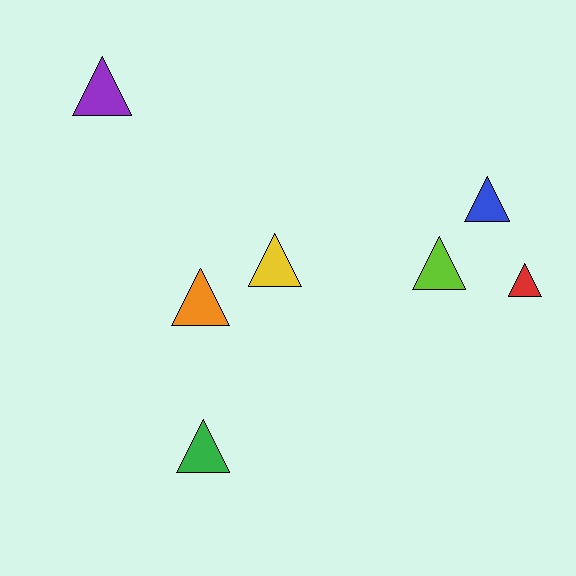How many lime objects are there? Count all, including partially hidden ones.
There is 1 lime object.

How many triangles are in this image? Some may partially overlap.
There are 7 triangles.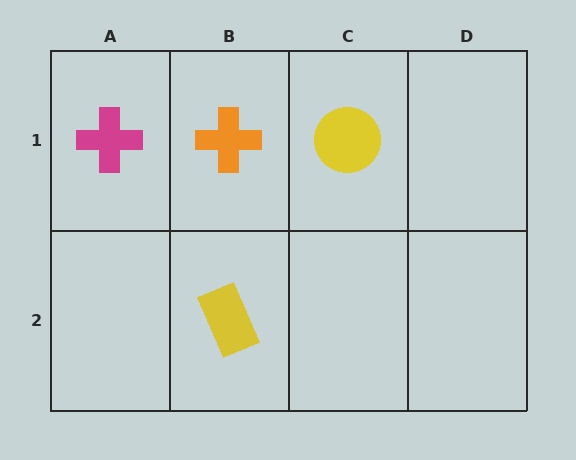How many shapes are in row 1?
3 shapes.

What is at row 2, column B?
A yellow rectangle.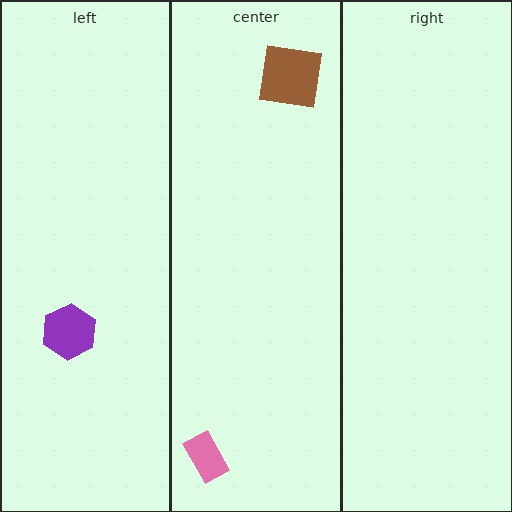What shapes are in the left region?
The purple hexagon.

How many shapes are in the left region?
1.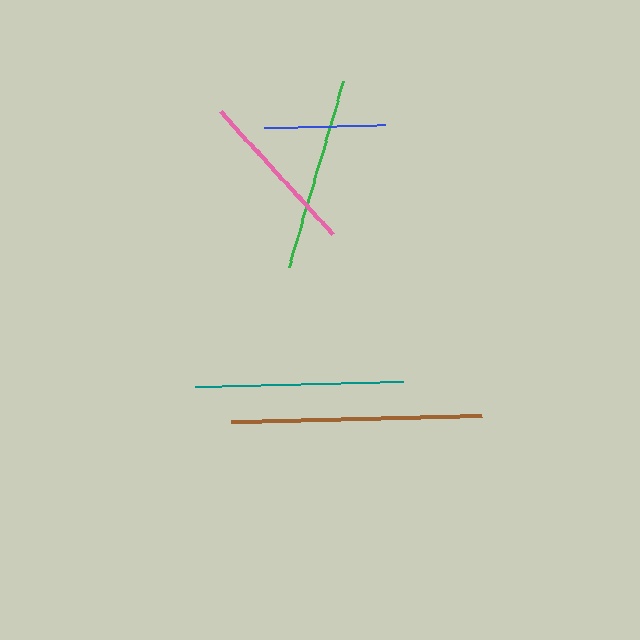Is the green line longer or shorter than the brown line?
The brown line is longer than the green line.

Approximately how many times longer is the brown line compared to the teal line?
The brown line is approximately 1.2 times the length of the teal line.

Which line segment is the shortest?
The blue line is the shortest at approximately 121 pixels.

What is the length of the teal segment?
The teal segment is approximately 208 pixels long.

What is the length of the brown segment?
The brown segment is approximately 251 pixels long.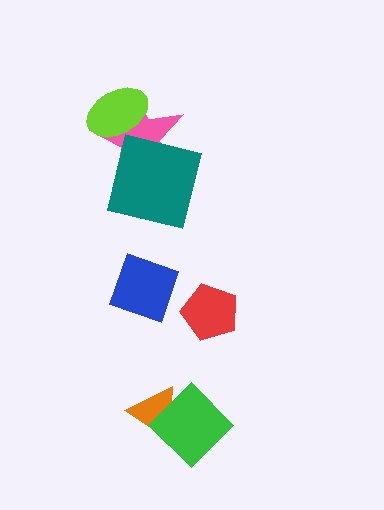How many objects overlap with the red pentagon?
0 objects overlap with the red pentagon.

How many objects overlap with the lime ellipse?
1 object overlaps with the lime ellipse.